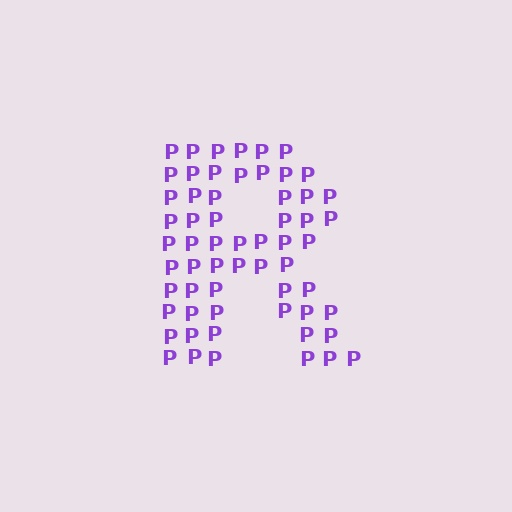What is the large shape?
The large shape is the letter R.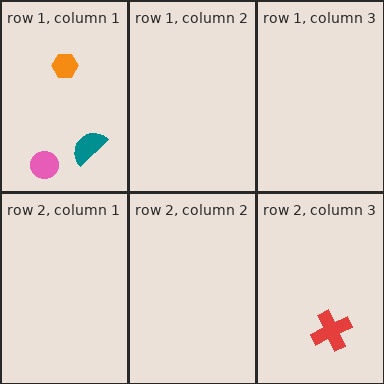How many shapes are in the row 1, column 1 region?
3.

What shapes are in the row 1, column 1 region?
The pink circle, the orange hexagon, the teal semicircle.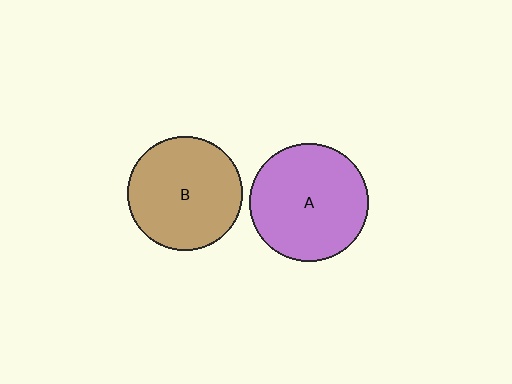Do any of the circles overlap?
No, none of the circles overlap.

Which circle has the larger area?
Circle A (purple).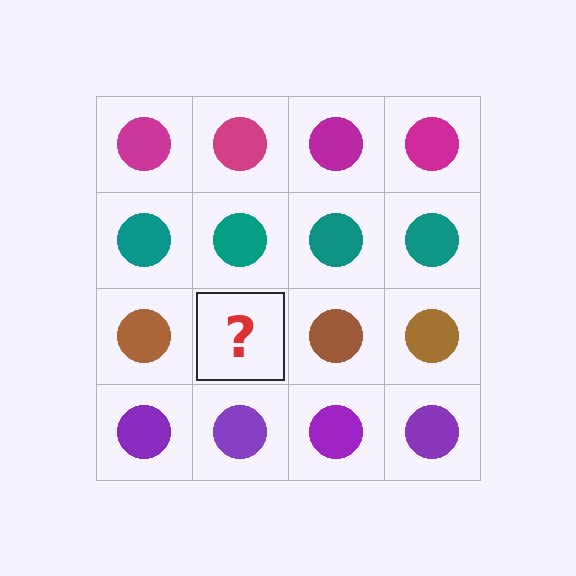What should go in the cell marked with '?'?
The missing cell should contain a brown circle.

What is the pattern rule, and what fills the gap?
The rule is that each row has a consistent color. The gap should be filled with a brown circle.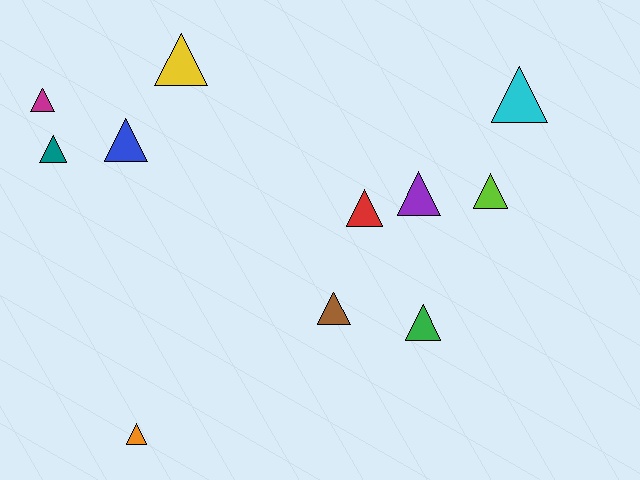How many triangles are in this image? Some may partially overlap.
There are 11 triangles.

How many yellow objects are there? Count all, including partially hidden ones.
There is 1 yellow object.